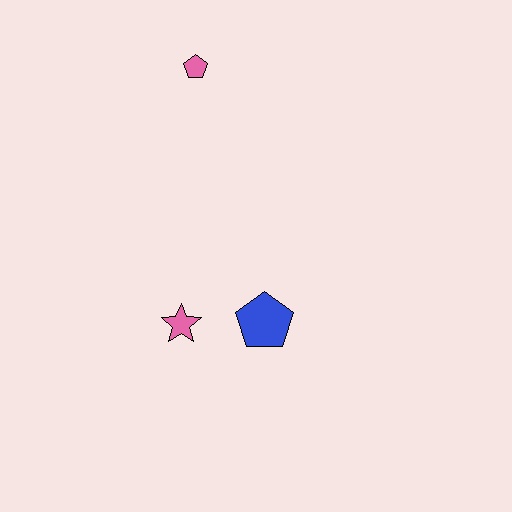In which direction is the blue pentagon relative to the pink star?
The blue pentagon is to the right of the pink star.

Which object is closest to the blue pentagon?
The pink star is closest to the blue pentagon.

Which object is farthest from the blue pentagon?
The pink pentagon is farthest from the blue pentagon.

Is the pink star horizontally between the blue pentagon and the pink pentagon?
No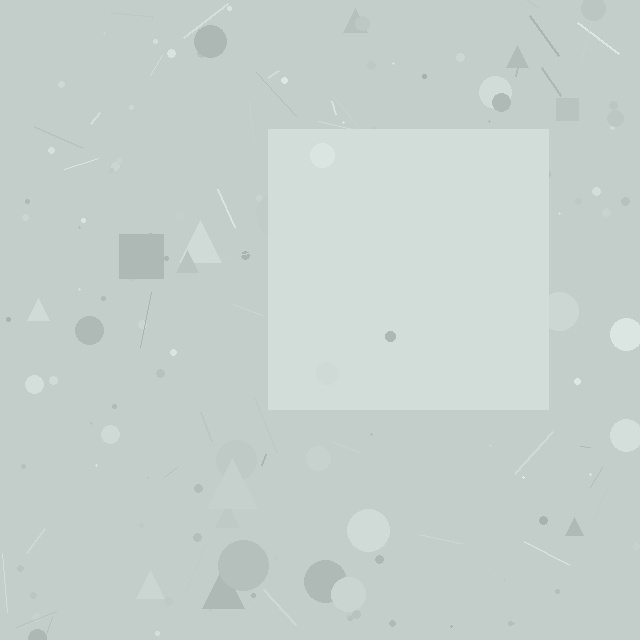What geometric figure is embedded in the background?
A square is embedded in the background.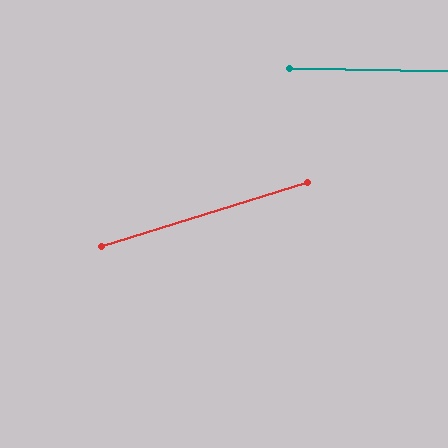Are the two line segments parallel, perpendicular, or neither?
Neither parallel nor perpendicular — they differ by about 18°.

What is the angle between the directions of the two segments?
Approximately 18 degrees.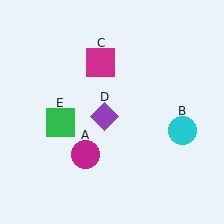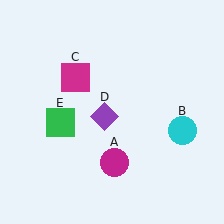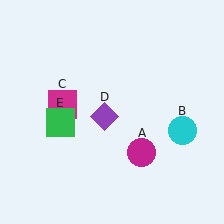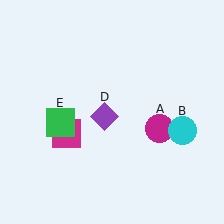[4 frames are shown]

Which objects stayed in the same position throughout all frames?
Cyan circle (object B) and purple diamond (object D) and green square (object E) remained stationary.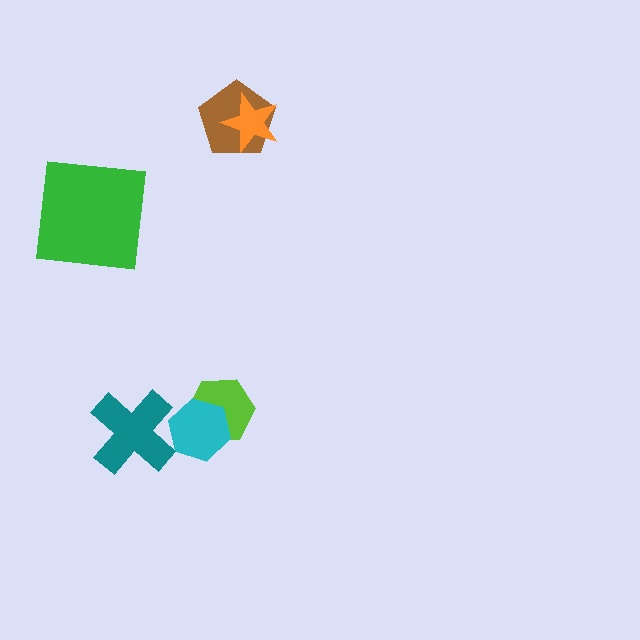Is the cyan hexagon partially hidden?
Yes, it is partially covered by another shape.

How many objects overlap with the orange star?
1 object overlaps with the orange star.